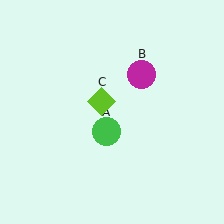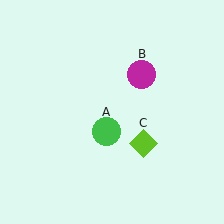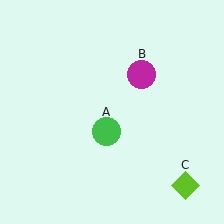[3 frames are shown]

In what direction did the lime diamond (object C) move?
The lime diamond (object C) moved down and to the right.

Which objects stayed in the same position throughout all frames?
Green circle (object A) and magenta circle (object B) remained stationary.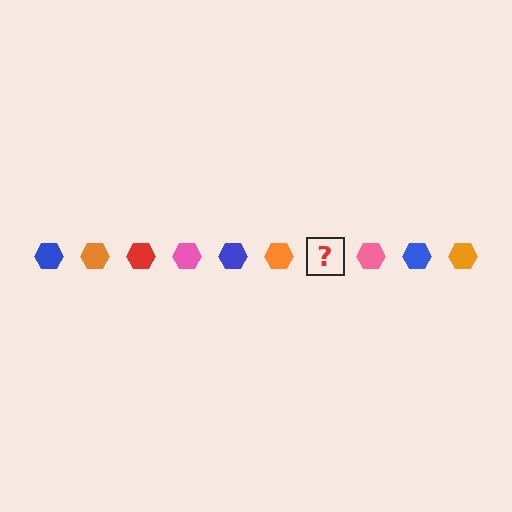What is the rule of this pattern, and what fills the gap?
The rule is that the pattern cycles through blue, orange, red, pink hexagons. The gap should be filled with a red hexagon.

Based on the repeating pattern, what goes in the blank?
The blank should be a red hexagon.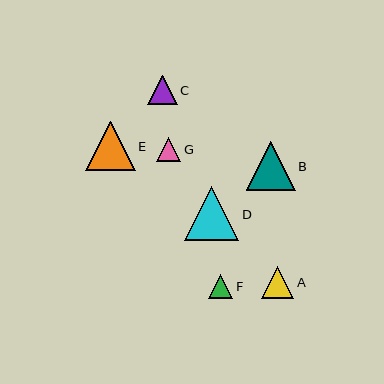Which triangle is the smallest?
Triangle F is the smallest with a size of approximately 24 pixels.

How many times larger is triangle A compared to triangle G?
Triangle A is approximately 1.3 times the size of triangle G.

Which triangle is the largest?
Triangle D is the largest with a size of approximately 54 pixels.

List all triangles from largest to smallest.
From largest to smallest: D, E, B, A, C, G, F.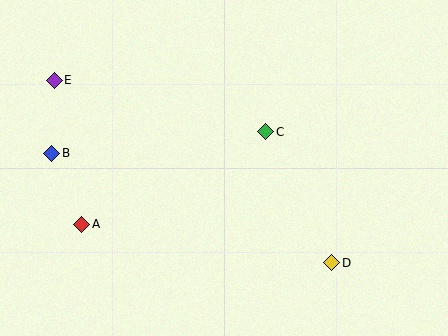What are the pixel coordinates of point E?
Point E is at (54, 80).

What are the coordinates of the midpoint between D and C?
The midpoint between D and C is at (299, 197).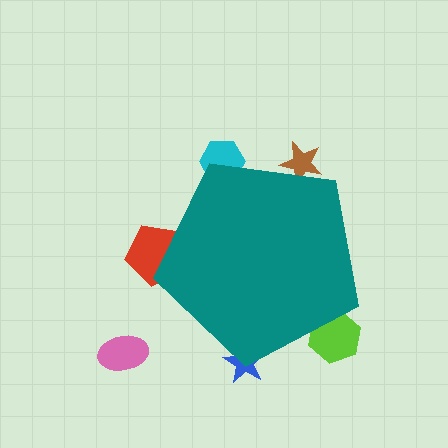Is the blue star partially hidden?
Yes, the blue star is partially hidden behind the teal pentagon.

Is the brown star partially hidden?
Yes, the brown star is partially hidden behind the teal pentagon.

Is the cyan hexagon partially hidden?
Yes, the cyan hexagon is partially hidden behind the teal pentagon.